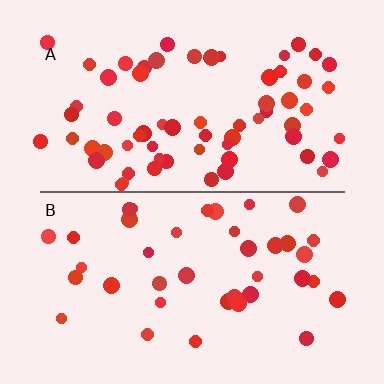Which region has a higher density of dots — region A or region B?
A (the top).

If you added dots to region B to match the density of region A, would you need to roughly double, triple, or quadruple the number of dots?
Approximately double.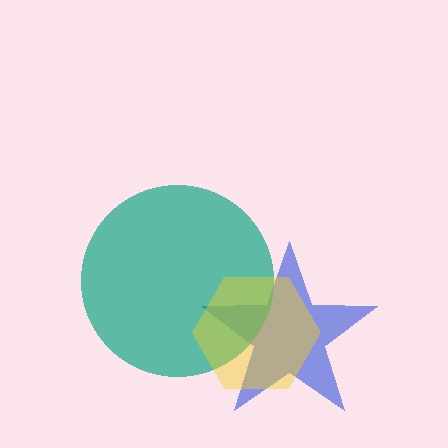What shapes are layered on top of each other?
The layered shapes are: a blue star, a teal circle, a yellow hexagon.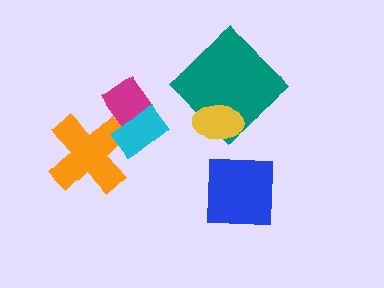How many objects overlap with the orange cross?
2 objects overlap with the orange cross.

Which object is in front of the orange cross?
The cyan rectangle is in front of the orange cross.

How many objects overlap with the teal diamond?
1 object overlaps with the teal diamond.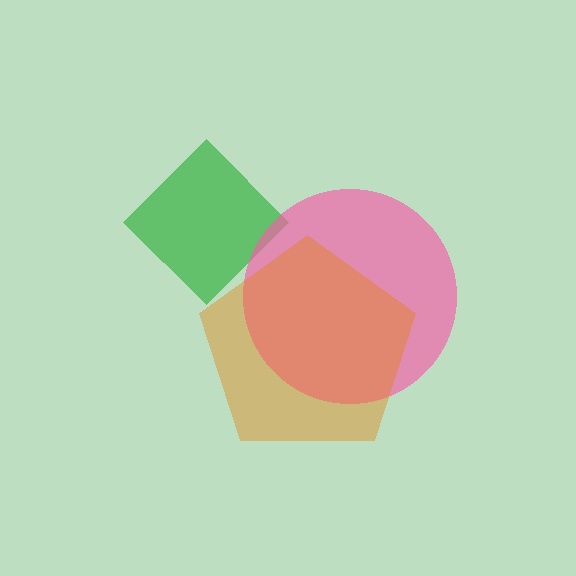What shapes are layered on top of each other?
The layered shapes are: a green diamond, a pink circle, an orange pentagon.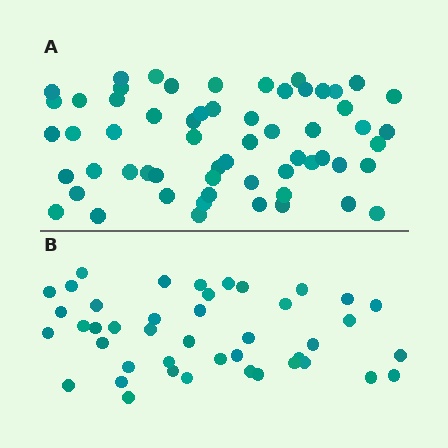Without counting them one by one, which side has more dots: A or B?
Region A (the top region) has more dots.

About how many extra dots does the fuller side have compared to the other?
Region A has approximately 15 more dots than region B.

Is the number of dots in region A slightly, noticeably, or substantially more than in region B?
Region A has noticeably more, but not dramatically so. The ratio is roughly 1.4 to 1.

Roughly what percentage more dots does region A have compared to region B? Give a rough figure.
About 40% more.